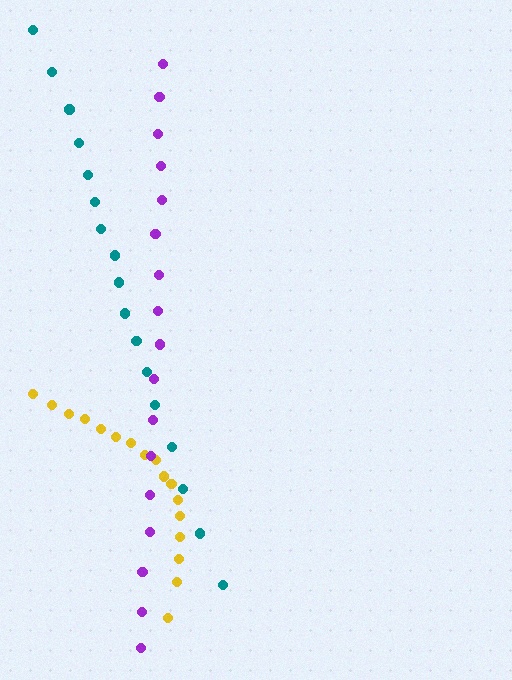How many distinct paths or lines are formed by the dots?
There are 3 distinct paths.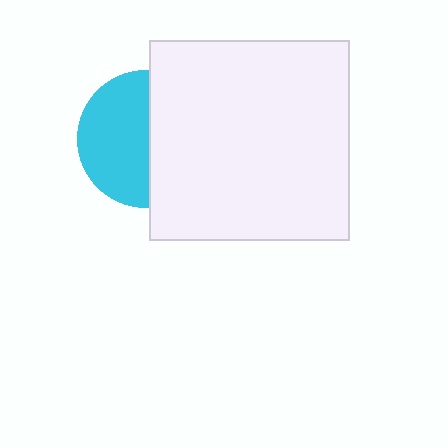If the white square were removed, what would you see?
You would see the complete cyan circle.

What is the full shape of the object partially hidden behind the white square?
The partially hidden object is a cyan circle.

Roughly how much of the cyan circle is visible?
About half of it is visible (roughly 53%).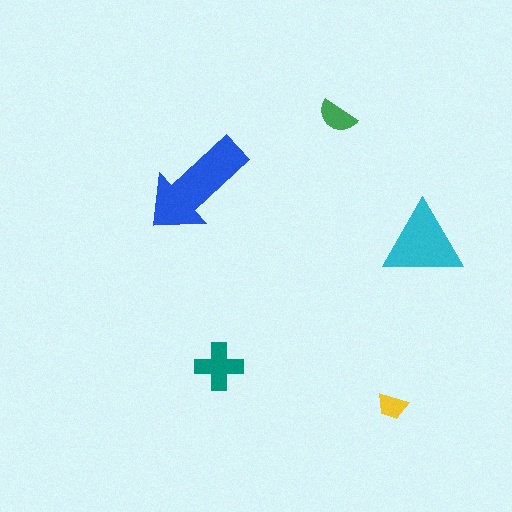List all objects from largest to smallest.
The blue arrow, the cyan triangle, the teal cross, the green semicircle, the yellow trapezoid.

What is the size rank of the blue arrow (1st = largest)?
1st.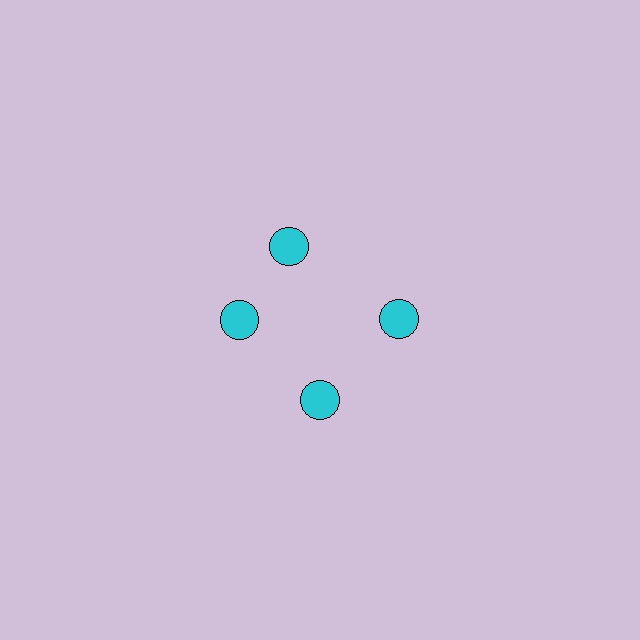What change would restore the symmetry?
The symmetry would be restored by rotating it back into even spacing with its neighbors so that all 4 circles sit at equal angles and equal distance from the center.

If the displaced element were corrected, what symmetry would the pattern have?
It would have 4-fold rotational symmetry — the pattern would map onto itself every 90 degrees.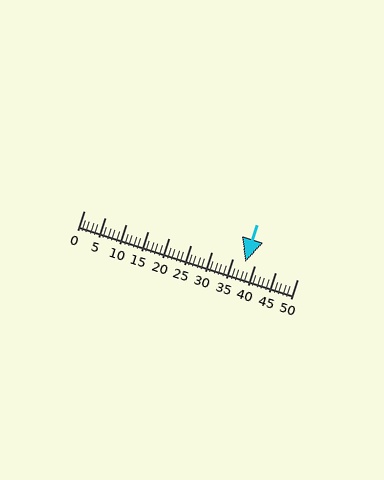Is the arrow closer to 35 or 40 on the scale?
The arrow is closer to 40.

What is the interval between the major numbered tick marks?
The major tick marks are spaced 5 units apart.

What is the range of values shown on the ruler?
The ruler shows values from 0 to 50.